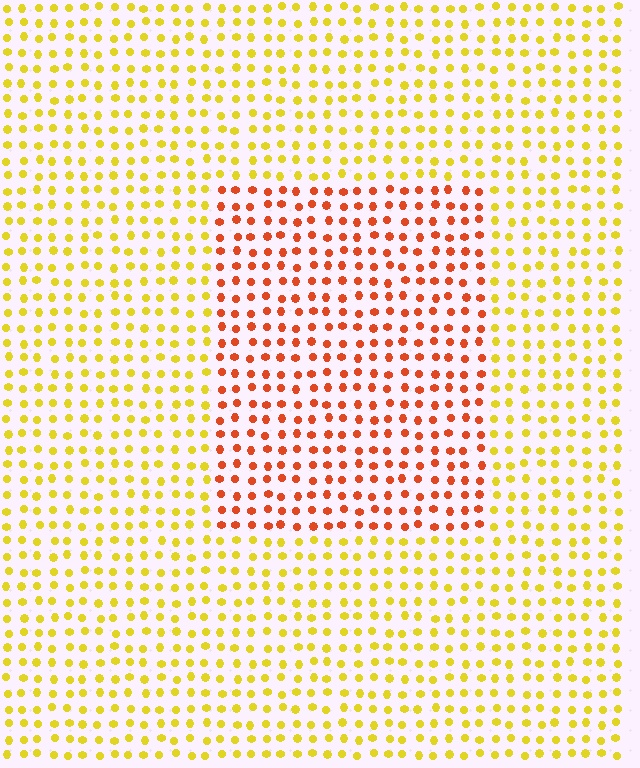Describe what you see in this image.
The image is filled with small yellow elements in a uniform arrangement. A rectangle-shaped region is visible where the elements are tinted to a slightly different hue, forming a subtle color boundary.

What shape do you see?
I see a rectangle.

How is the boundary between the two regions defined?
The boundary is defined purely by a slight shift in hue (about 45 degrees). Spacing, size, and orientation are identical on both sides.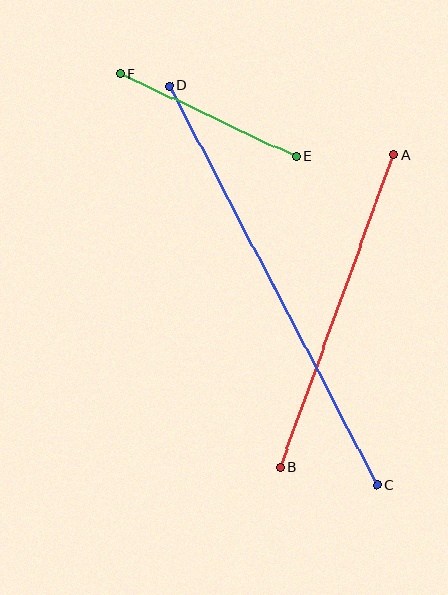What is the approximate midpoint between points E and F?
The midpoint is at approximately (208, 115) pixels.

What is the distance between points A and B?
The distance is approximately 333 pixels.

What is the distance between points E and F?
The distance is approximately 194 pixels.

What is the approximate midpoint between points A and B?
The midpoint is at approximately (337, 311) pixels.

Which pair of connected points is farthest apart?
Points C and D are farthest apart.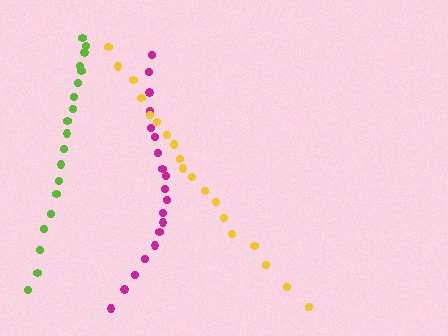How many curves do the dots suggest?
There are 3 distinct paths.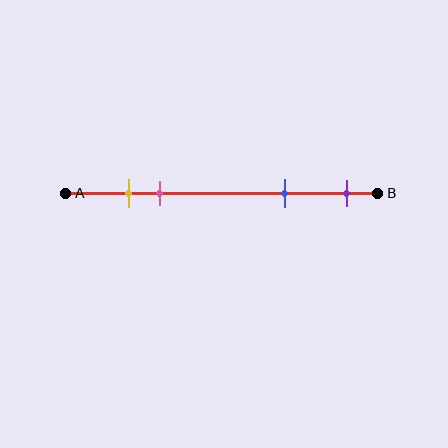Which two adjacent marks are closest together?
The yellow and pink marks are the closest adjacent pair.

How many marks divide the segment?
There are 4 marks dividing the segment.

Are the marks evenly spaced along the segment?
No, the marks are not evenly spaced.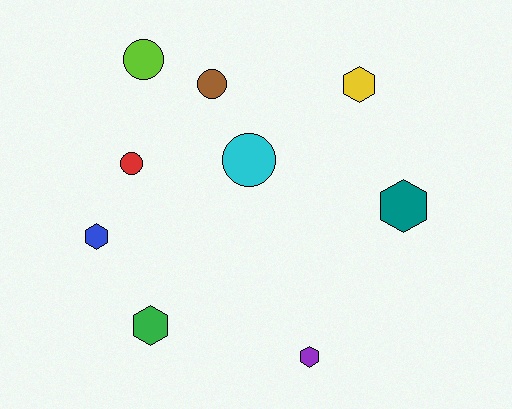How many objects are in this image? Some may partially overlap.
There are 9 objects.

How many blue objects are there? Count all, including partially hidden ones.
There is 1 blue object.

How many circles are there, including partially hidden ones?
There are 4 circles.